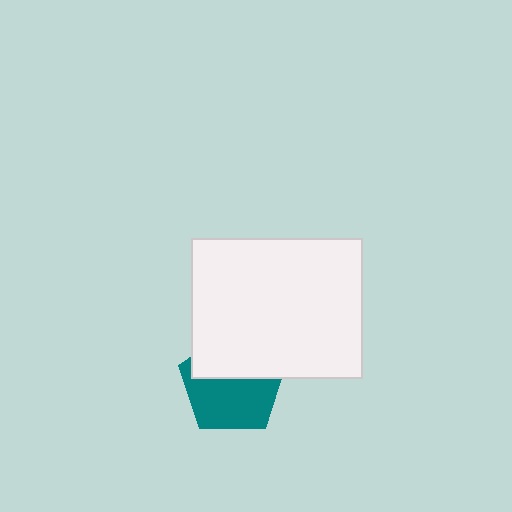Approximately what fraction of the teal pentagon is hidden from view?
Roughly 43% of the teal pentagon is hidden behind the white rectangle.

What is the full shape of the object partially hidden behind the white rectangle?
The partially hidden object is a teal pentagon.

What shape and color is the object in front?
The object in front is a white rectangle.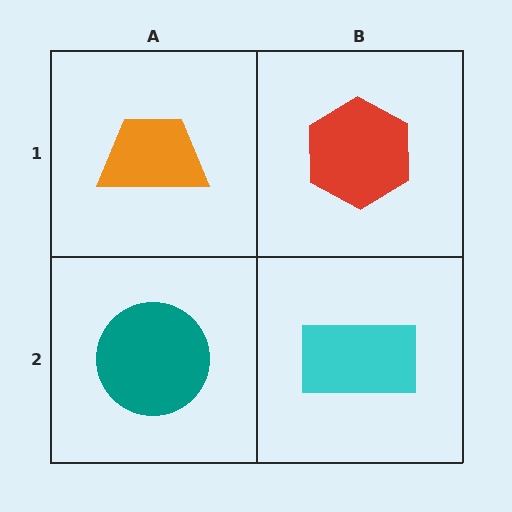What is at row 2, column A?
A teal circle.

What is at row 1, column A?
An orange trapezoid.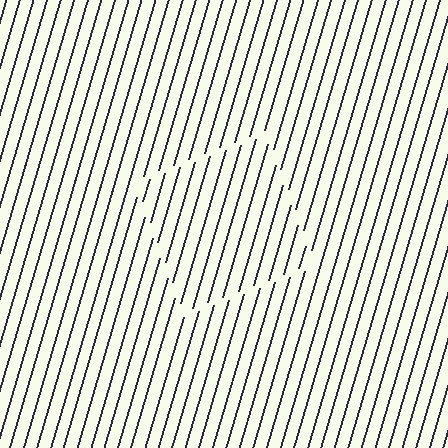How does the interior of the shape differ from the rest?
The interior of the shape contains the same grating, shifted by half a period — the contour is defined by the phase discontinuity where line-ends from the inner and outer gratings abut.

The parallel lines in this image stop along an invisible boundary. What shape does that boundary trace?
An illusory square. The interior of the shape contains the same grating, shifted by half a period — the contour is defined by the phase discontinuity where line-ends from the inner and outer gratings abut.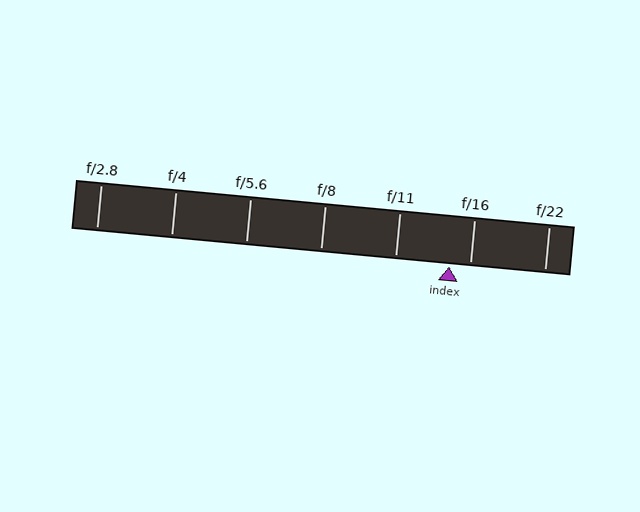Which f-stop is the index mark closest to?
The index mark is closest to f/16.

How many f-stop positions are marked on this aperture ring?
There are 7 f-stop positions marked.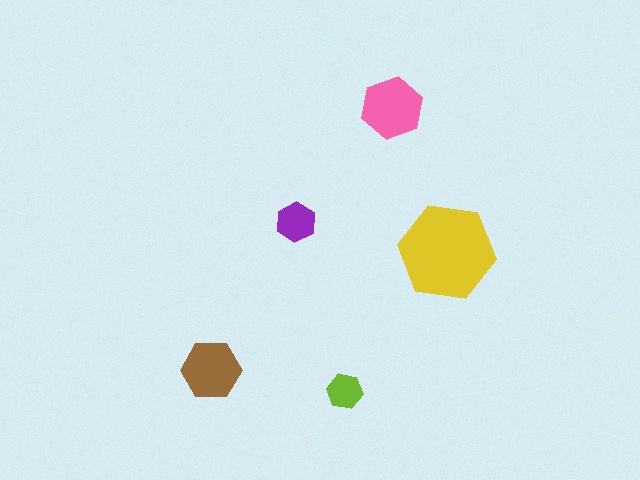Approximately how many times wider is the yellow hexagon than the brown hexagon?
About 1.5 times wider.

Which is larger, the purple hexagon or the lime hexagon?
The purple one.